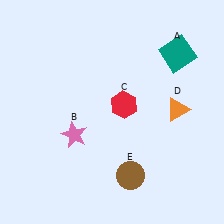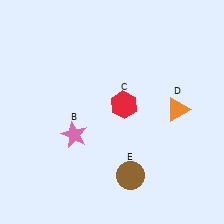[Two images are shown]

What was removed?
The teal square (A) was removed in Image 2.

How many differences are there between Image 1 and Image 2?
There is 1 difference between the two images.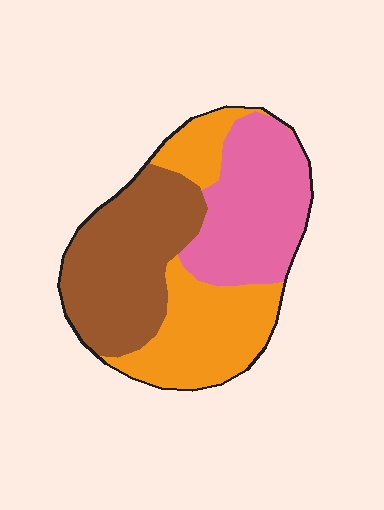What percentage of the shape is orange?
Orange takes up about one third (1/3) of the shape.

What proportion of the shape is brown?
Brown takes up about one third (1/3) of the shape.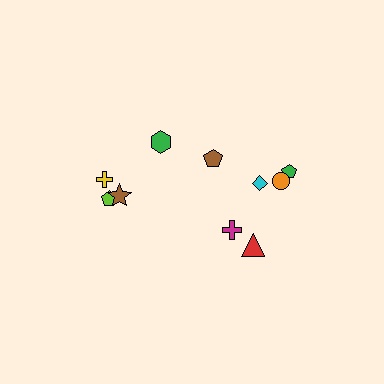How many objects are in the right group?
There are 6 objects.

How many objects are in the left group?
There are 4 objects.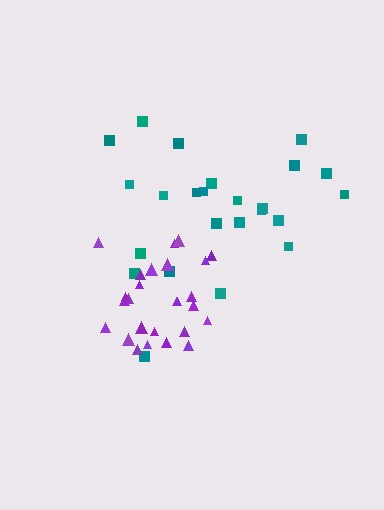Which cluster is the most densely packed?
Purple.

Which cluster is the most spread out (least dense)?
Teal.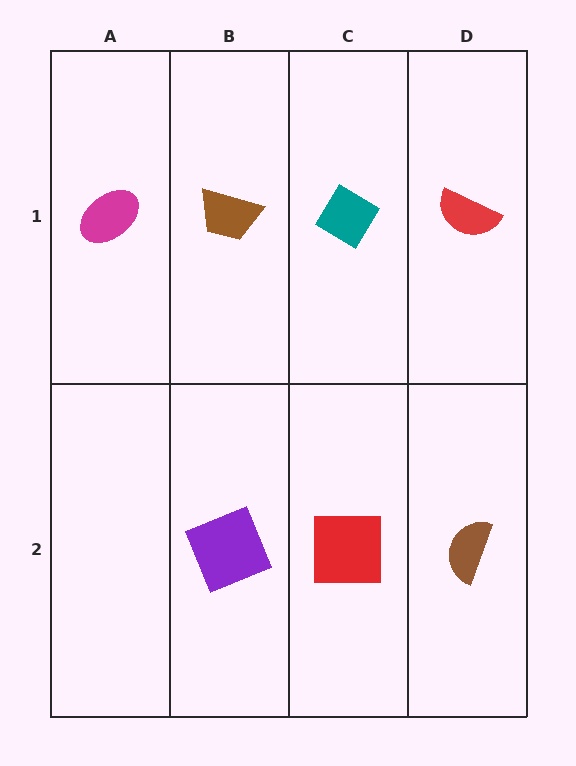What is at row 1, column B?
A brown trapezoid.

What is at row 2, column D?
A brown semicircle.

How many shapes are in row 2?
3 shapes.